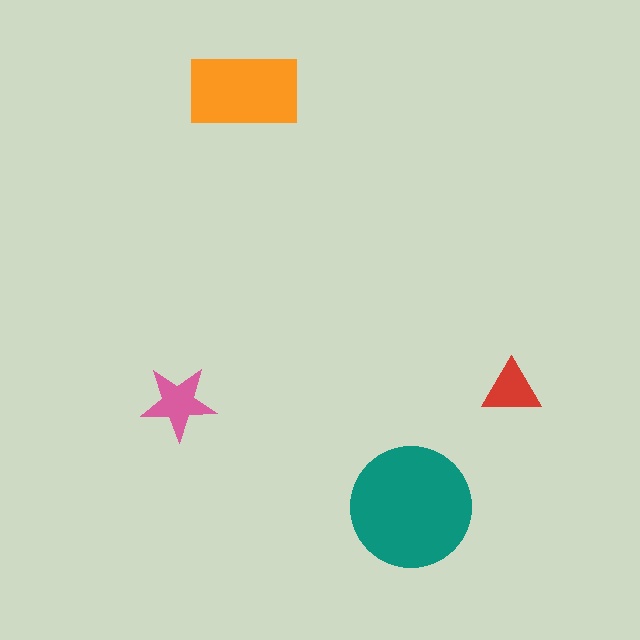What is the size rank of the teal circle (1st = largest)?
1st.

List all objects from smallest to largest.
The red triangle, the pink star, the orange rectangle, the teal circle.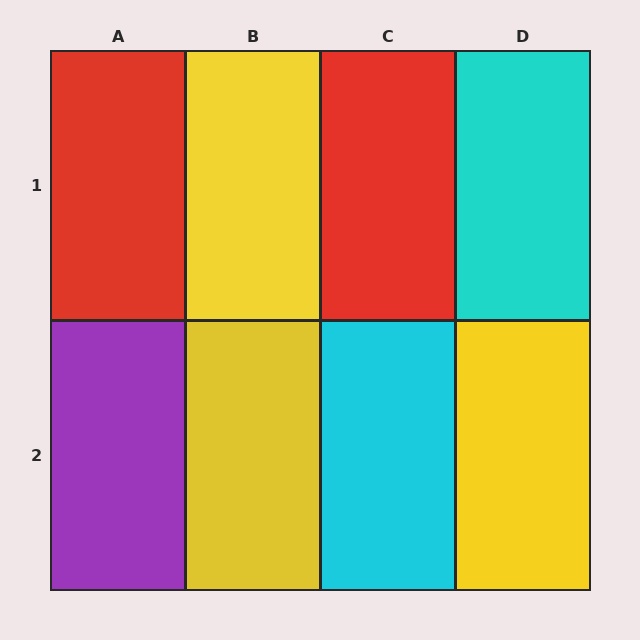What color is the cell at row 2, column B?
Yellow.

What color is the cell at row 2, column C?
Cyan.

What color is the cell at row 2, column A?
Purple.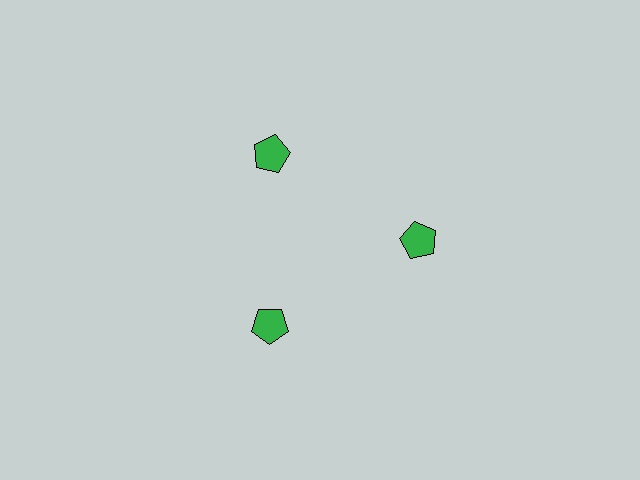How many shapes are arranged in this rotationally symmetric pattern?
There are 3 shapes, arranged in 3 groups of 1.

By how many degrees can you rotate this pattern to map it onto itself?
The pattern maps onto itself every 120 degrees of rotation.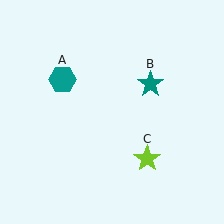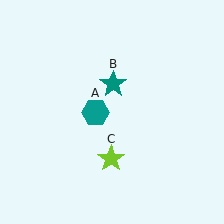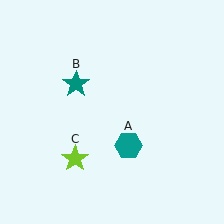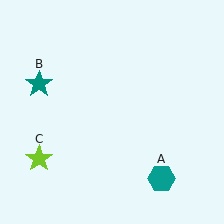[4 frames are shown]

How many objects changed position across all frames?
3 objects changed position: teal hexagon (object A), teal star (object B), lime star (object C).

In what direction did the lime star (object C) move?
The lime star (object C) moved left.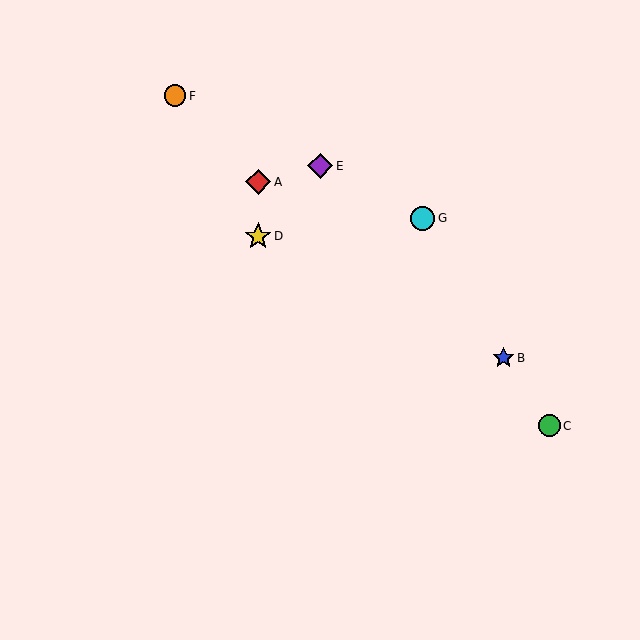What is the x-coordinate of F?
Object F is at x≈175.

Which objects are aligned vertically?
Objects A, D are aligned vertically.